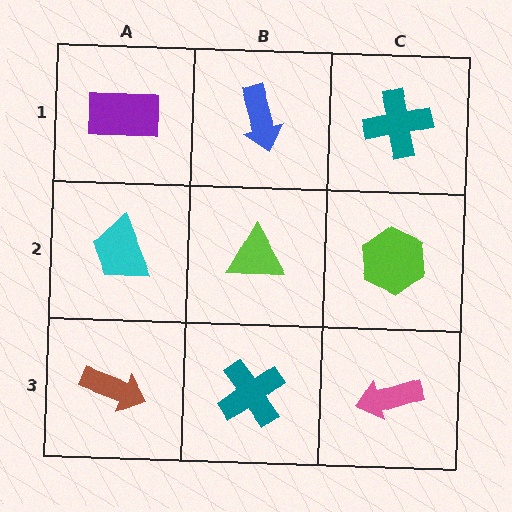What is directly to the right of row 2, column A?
A lime triangle.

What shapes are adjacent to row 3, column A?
A cyan trapezoid (row 2, column A), a teal cross (row 3, column B).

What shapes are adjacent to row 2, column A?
A purple rectangle (row 1, column A), a brown arrow (row 3, column A), a lime triangle (row 2, column B).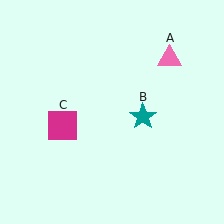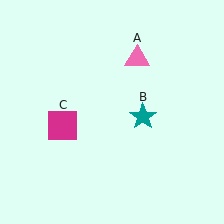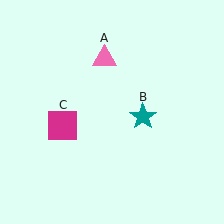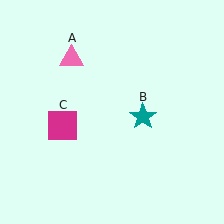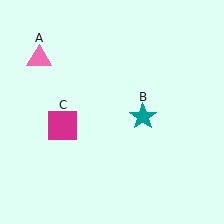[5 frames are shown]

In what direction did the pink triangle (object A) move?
The pink triangle (object A) moved left.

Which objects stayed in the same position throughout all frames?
Teal star (object B) and magenta square (object C) remained stationary.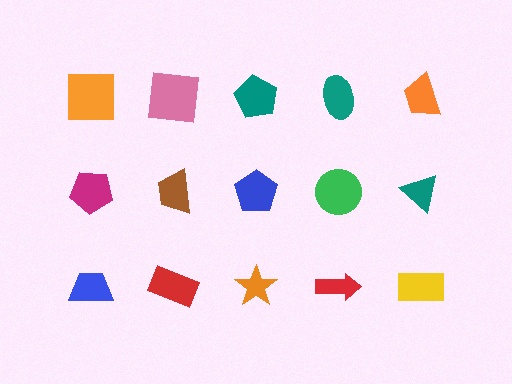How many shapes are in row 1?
5 shapes.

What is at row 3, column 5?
A yellow rectangle.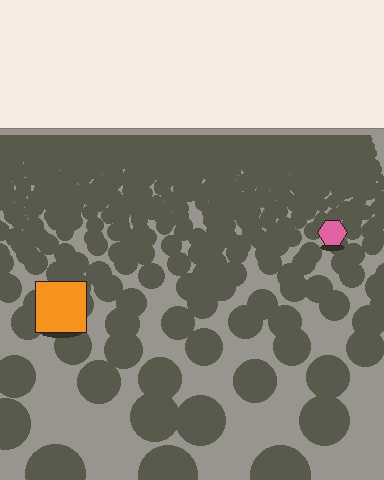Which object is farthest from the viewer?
The pink hexagon is farthest from the viewer. It appears smaller and the ground texture around it is denser.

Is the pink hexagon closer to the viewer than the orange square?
No. The orange square is closer — you can tell from the texture gradient: the ground texture is coarser near it.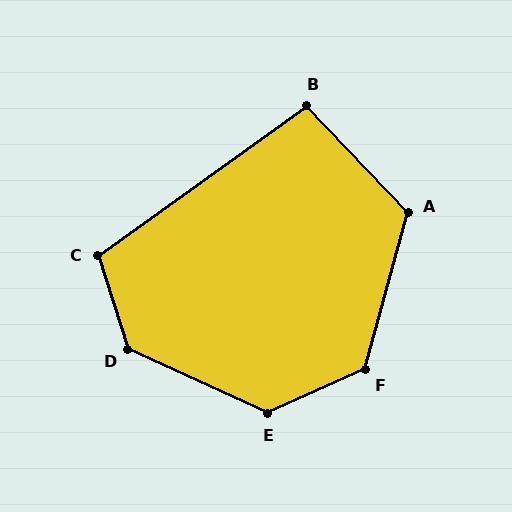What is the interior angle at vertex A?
Approximately 121 degrees (obtuse).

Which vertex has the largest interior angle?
D, at approximately 133 degrees.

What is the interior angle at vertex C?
Approximately 108 degrees (obtuse).